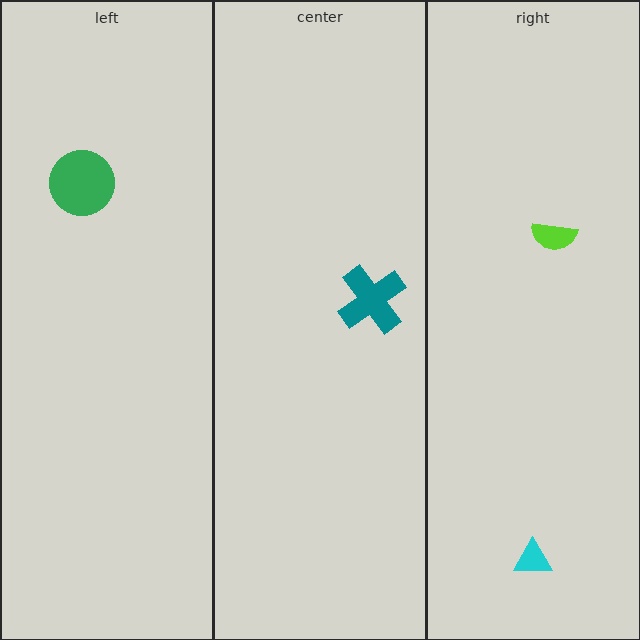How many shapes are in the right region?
2.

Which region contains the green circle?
The left region.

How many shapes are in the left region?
1.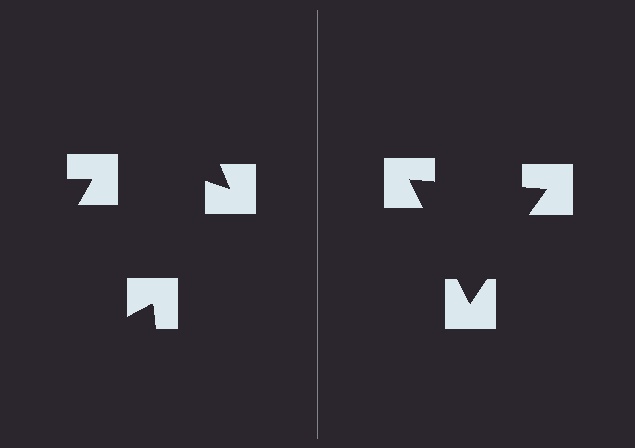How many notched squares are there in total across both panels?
6 — 3 on each side.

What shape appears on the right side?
An illusory triangle.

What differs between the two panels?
The notched squares are positioned identically on both sides; only the wedge orientations differ. On the right they align to a triangle; on the left they are misaligned.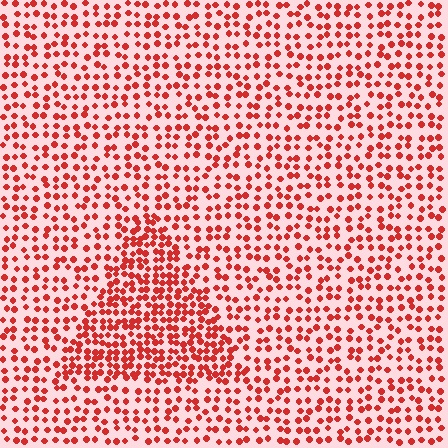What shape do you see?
I see a triangle.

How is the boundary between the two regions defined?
The boundary is defined by a change in element density (approximately 1.8x ratio). All elements are the same color, size, and shape.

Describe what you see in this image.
The image contains small red elements arranged at two different densities. A triangle-shaped region is visible where the elements are more densely packed than the surrounding area.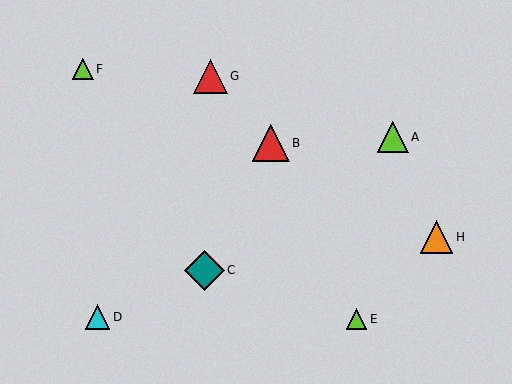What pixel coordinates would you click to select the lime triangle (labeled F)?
Click at (83, 69) to select the lime triangle F.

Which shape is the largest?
The teal diamond (labeled C) is the largest.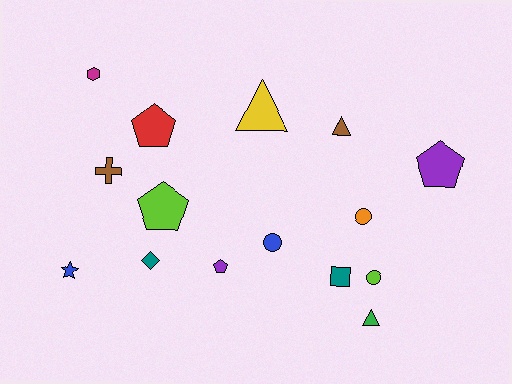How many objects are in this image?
There are 15 objects.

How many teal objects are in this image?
There are 2 teal objects.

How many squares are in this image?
There is 1 square.